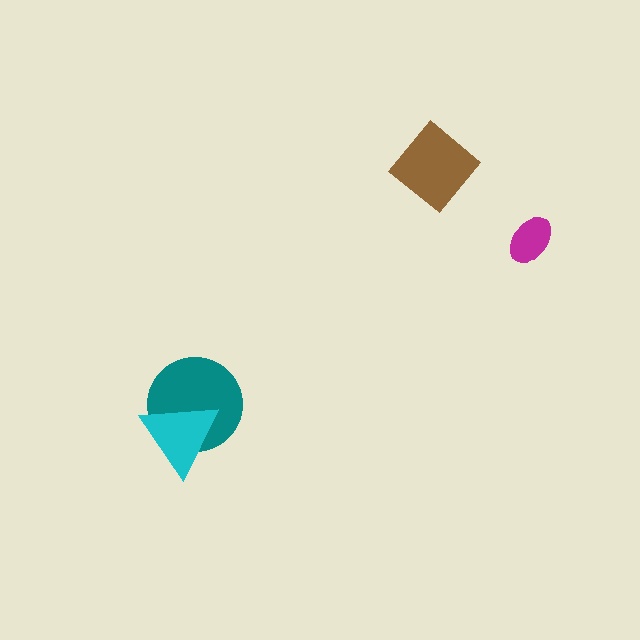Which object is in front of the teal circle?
The cyan triangle is in front of the teal circle.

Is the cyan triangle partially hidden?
No, no other shape covers it.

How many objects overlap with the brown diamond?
0 objects overlap with the brown diamond.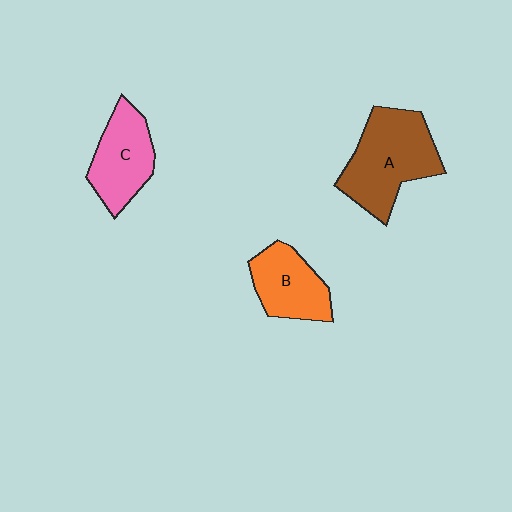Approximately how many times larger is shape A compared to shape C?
Approximately 1.4 times.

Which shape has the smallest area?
Shape B (orange).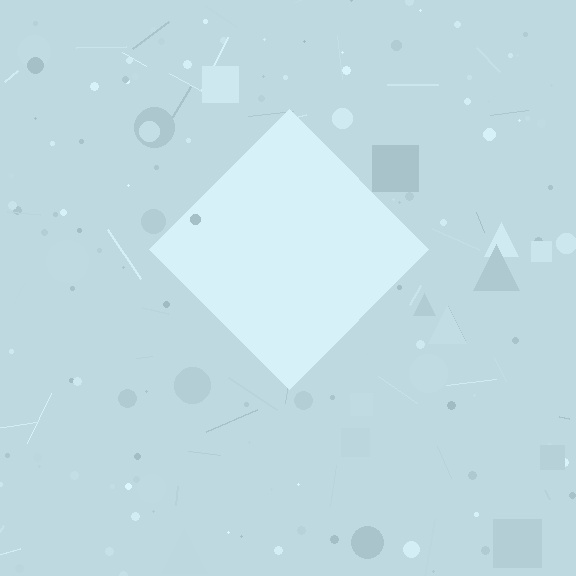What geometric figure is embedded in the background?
A diamond is embedded in the background.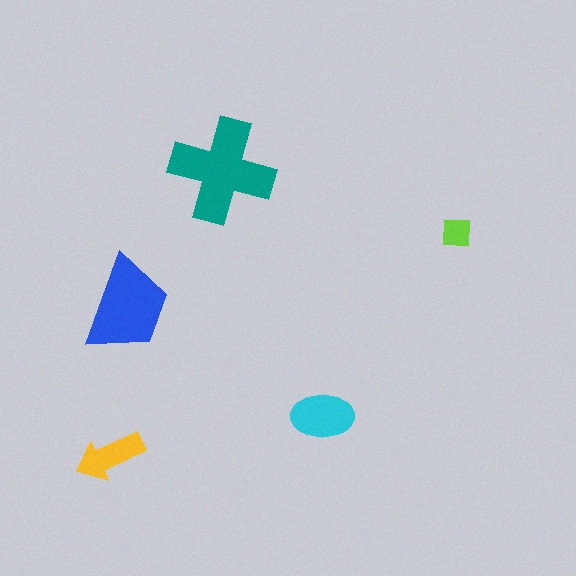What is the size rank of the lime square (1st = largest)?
5th.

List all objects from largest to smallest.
The teal cross, the blue trapezoid, the cyan ellipse, the yellow arrow, the lime square.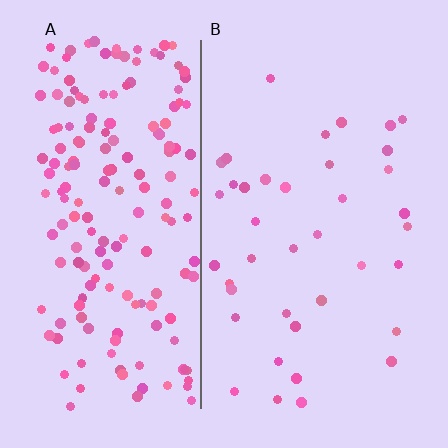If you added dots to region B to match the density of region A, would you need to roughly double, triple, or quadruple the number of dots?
Approximately quadruple.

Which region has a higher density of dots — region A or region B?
A (the left).